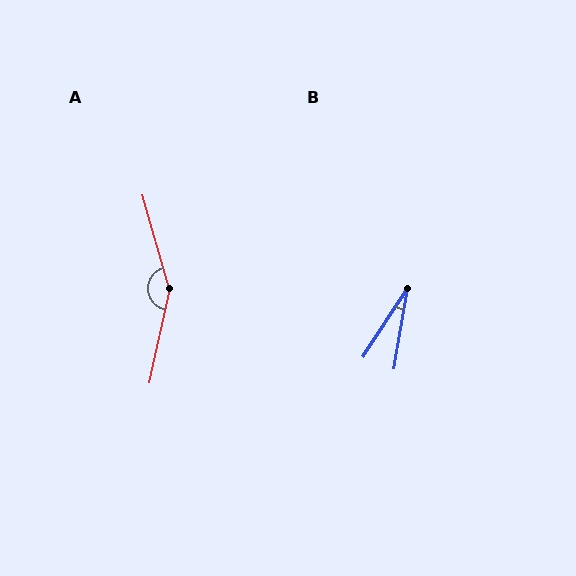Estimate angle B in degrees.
Approximately 23 degrees.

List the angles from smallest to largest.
B (23°), A (152°).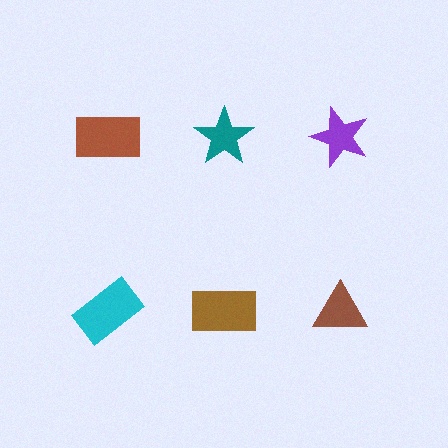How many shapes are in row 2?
3 shapes.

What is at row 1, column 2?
A teal star.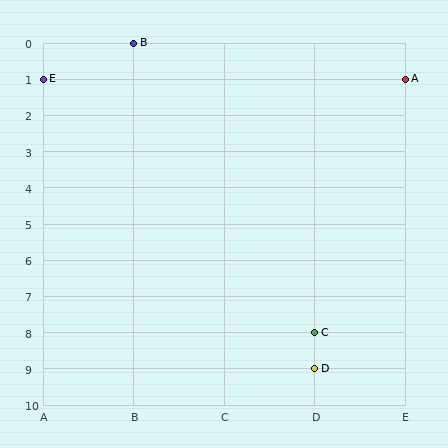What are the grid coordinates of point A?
Point A is at grid coordinates (E, 1).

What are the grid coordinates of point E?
Point E is at grid coordinates (A, 1).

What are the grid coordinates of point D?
Point D is at grid coordinates (D, 9).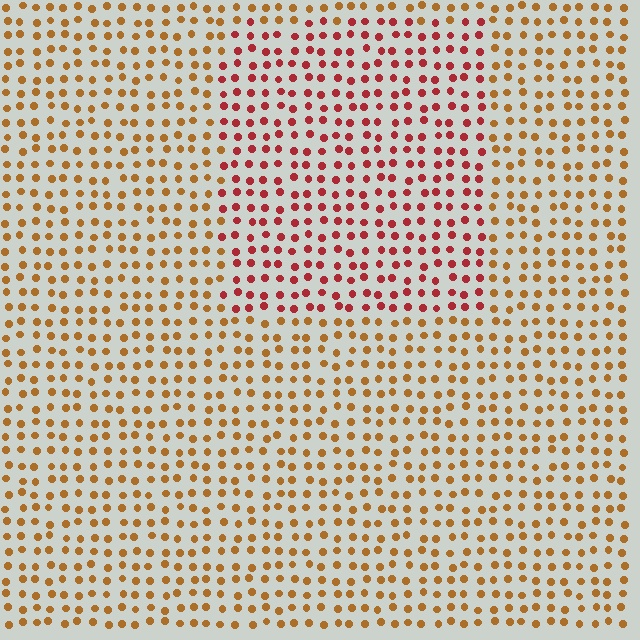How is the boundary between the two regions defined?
The boundary is defined purely by a slight shift in hue (about 38 degrees). Spacing, size, and orientation are identical on both sides.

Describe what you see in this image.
The image is filled with small brown elements in a uniform arrangement. A rectangle-shaped region is visible where the elements are tinted to a slightly different hue, forming a subtle color boundary.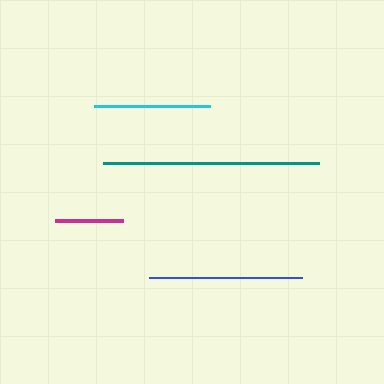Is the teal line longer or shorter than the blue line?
The teal line is longer than the blue line.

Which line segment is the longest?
The teal line is the longest at approximately 217 pixels.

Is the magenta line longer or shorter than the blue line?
The blue line is longer than the magenta line.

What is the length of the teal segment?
The teal segment is approximately 217 pixels long.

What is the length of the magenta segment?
The magenta segment is approximately 69 pixels long.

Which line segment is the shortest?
The magenta line is the shortest at approximately 69 pixels.